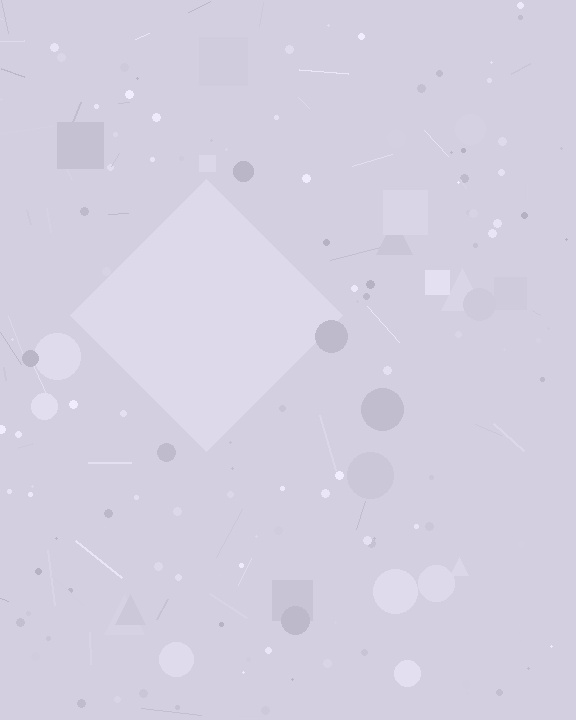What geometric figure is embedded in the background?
A diamond is embedded in the background.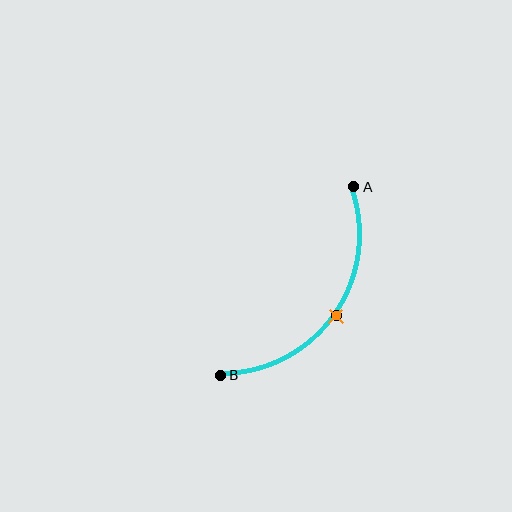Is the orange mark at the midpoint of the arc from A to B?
Yes. The orange mark lies on the arc at equal arc-length from both A and B — it is the arc midpoint.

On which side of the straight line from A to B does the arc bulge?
The arc bulges below and to the right of the straight line connecting A and B.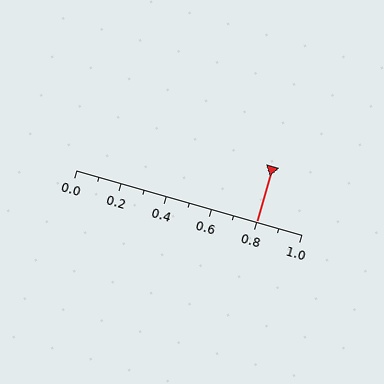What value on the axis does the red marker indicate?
The marker indicates approximately 0.8.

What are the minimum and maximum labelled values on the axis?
The axis runs from 0.0 to 1.0.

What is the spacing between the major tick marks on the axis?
The major ticks are spaced 0.2 apart.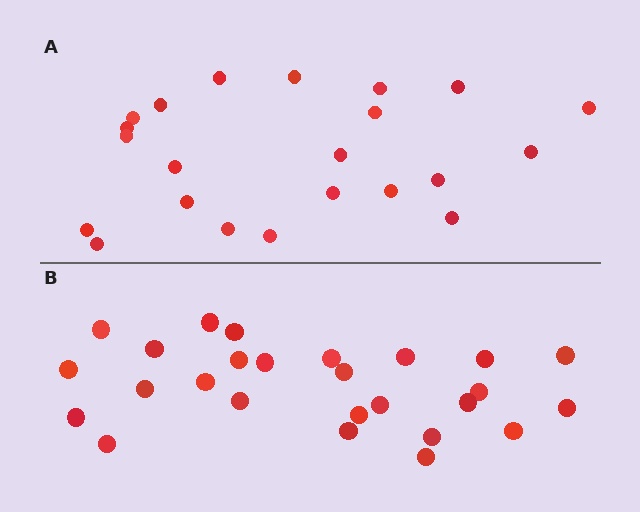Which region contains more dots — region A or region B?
Region B (the bottom region) has more dots.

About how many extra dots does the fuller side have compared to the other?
Region B has about 4 more dots than region A.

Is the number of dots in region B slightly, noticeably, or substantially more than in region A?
Region B has only slightly more — the two regions are fairly close. The ratio is roughly 1.2 to 1.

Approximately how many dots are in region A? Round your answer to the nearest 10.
About 20 dots. (The exact count is 22, which rounds to 20.)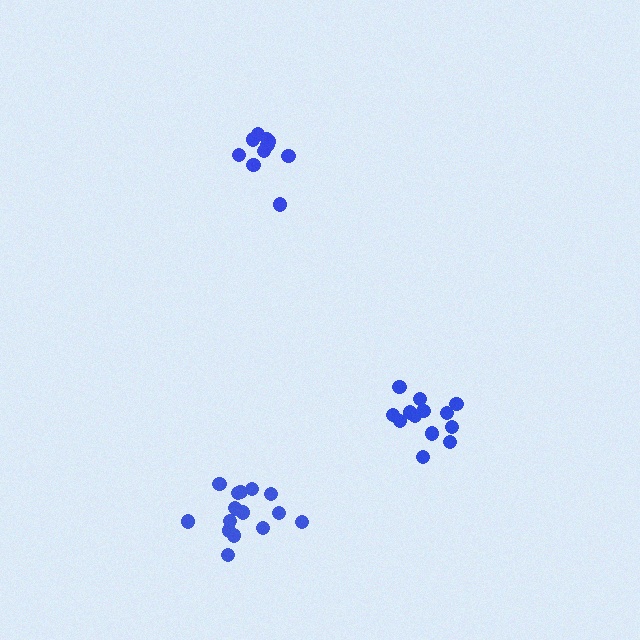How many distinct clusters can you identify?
There are 3 distinct clusters.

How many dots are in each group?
Group 1: 13 dots, Group 2: 10 dots, Group 3: 16 dots (39 total).